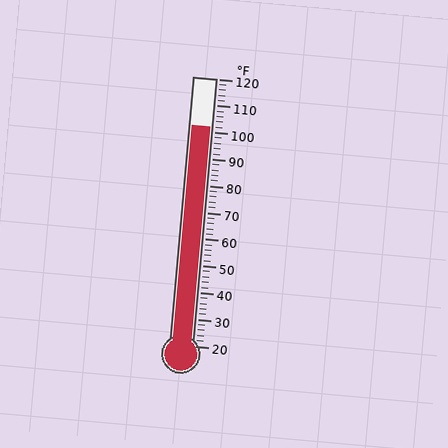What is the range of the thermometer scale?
The thermometer scale ranges from 20°F to 120°F.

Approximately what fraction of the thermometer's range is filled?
The thermometer is filled to approximately 80% of its range.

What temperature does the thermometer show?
The thermometer shows approximately 102°F.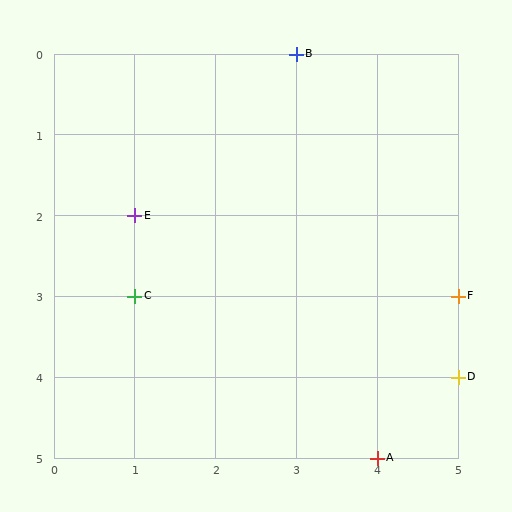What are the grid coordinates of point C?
Point C is at grid coordinates (1, 3).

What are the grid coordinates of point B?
Point B is at grid coordinates (3, 0).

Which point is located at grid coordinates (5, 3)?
Point F is at (5, 3).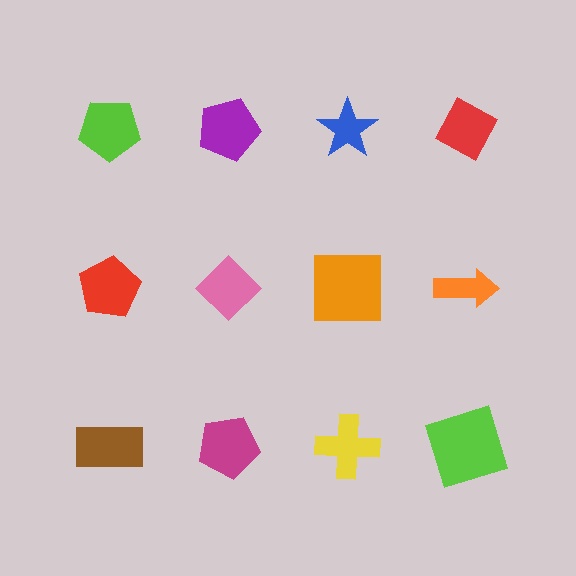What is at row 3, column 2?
A magenta pentagon.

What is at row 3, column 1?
A brown rectangle.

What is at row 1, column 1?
A lime pentagon.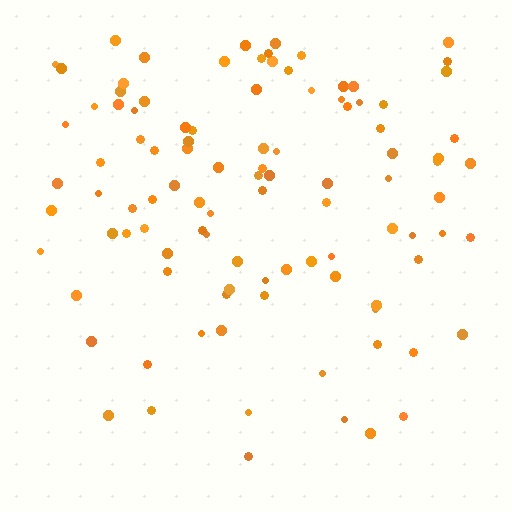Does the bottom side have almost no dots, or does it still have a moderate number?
Still a moderate number, just noticeably fewer than the top.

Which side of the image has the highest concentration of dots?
The top.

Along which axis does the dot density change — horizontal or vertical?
Vertical.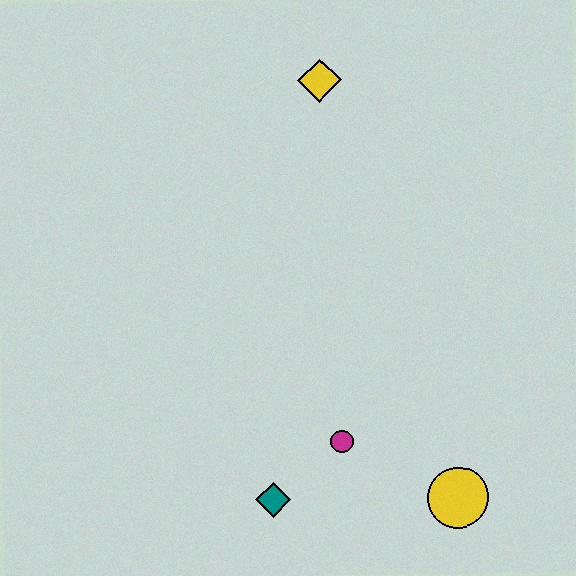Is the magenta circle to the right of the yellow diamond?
Yes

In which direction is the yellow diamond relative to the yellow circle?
The yellow diamond is above the yellow circle.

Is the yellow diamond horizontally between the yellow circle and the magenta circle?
No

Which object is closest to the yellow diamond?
The magenta circle is closest to the yellow diamond.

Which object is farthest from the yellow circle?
The yellow diamond is farthest from the yellow circle.